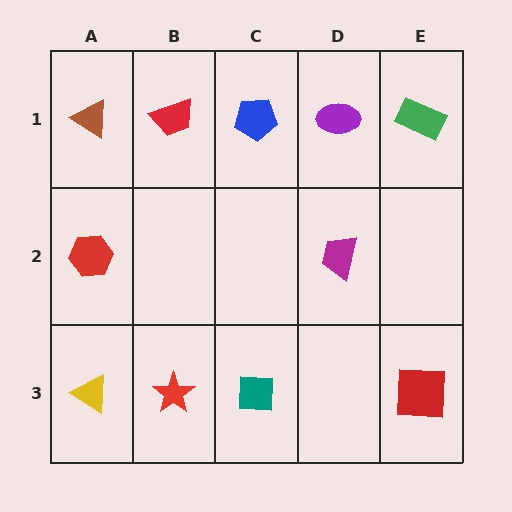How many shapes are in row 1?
5 shapes.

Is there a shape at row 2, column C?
No, that cell is empty.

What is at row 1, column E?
A green rectangle.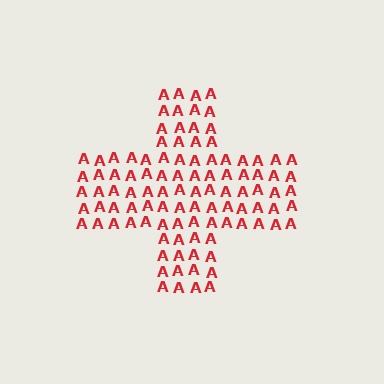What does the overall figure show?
The overall figure shows a cross.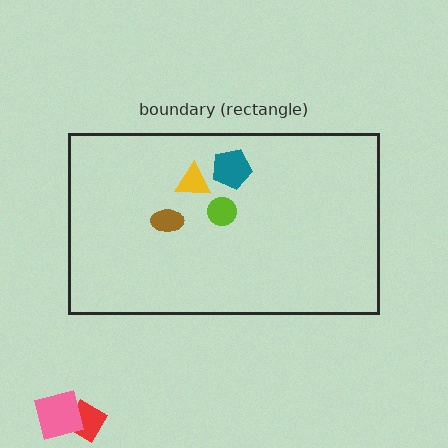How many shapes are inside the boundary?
4 inside, 2 outside.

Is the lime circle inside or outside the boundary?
Inside.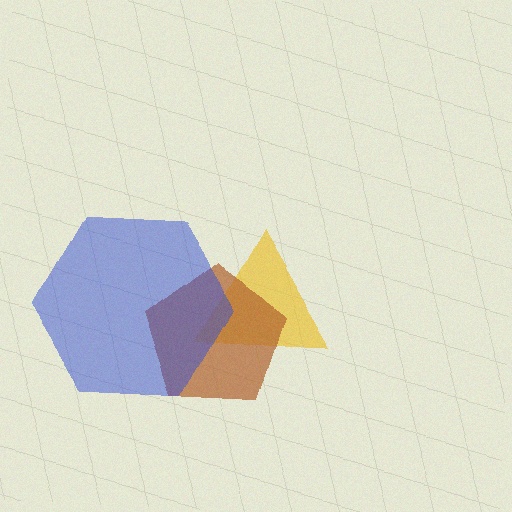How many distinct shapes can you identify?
There are 3 distinct shapes: a yellow triangle, a brown pentagon, a blue hexagon.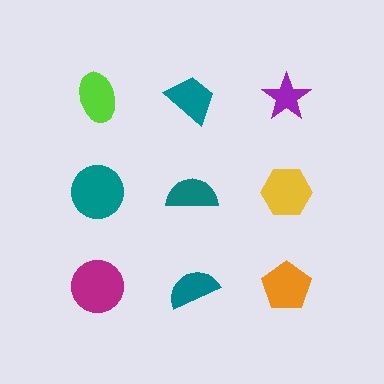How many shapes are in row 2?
3 shapes.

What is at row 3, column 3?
An orange pentagon.